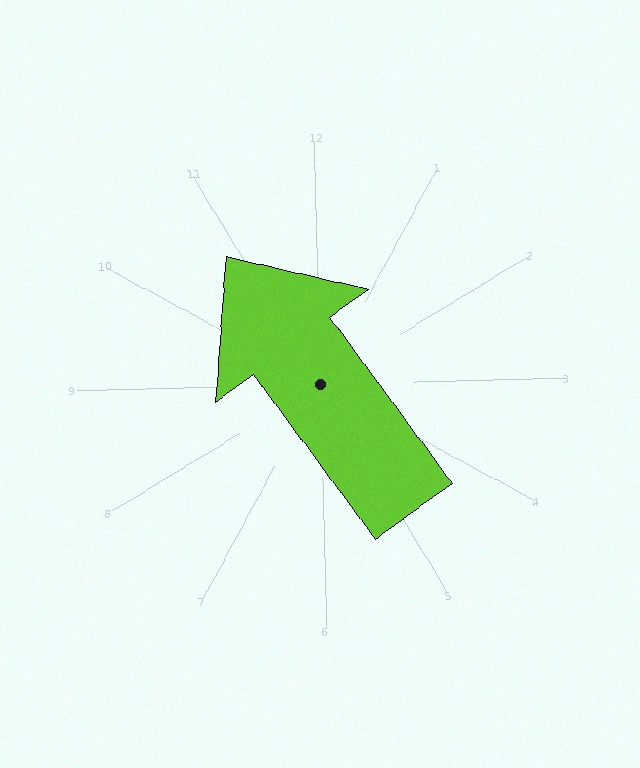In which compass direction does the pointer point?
Northwest.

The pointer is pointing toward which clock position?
Roughly 11 o'clock.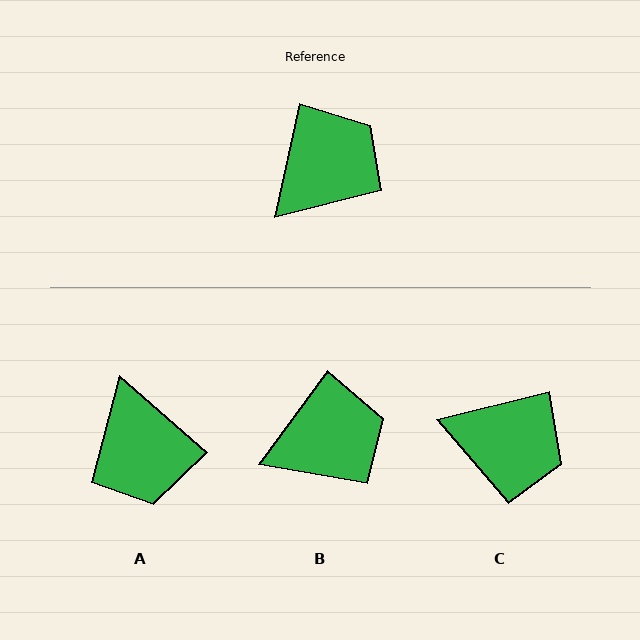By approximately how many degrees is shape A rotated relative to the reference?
Approximately 119 degrees clockwise.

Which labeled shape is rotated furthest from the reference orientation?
A, about 119 degrees away.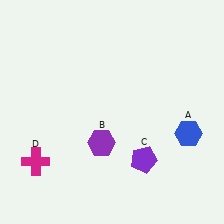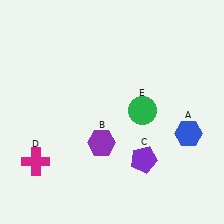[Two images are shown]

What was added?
A green circle (E) was added in Image 2.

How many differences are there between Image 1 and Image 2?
There is 1 difference between the two images.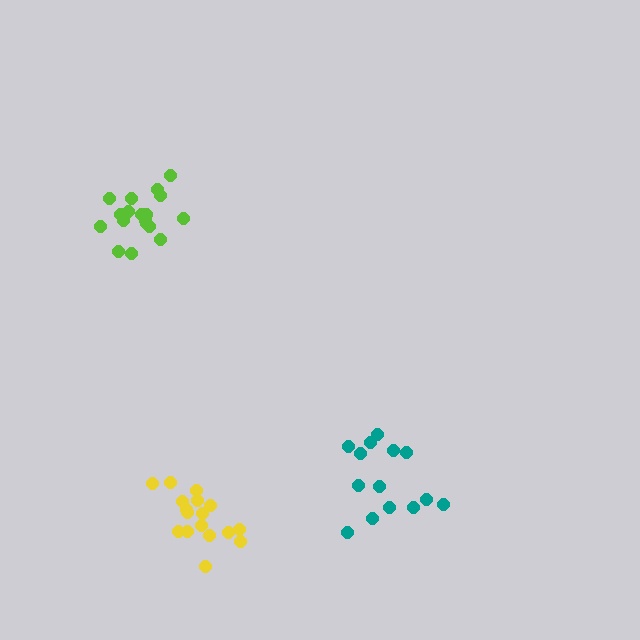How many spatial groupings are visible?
There are 3 spatial groupings.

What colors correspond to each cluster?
The clusters are colored: teal, yellow, lime.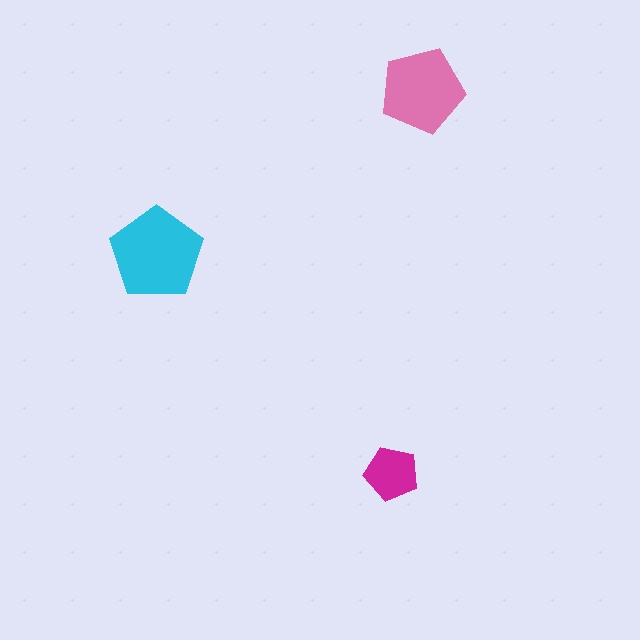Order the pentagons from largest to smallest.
the cyan one, the pink one, the magenta one.